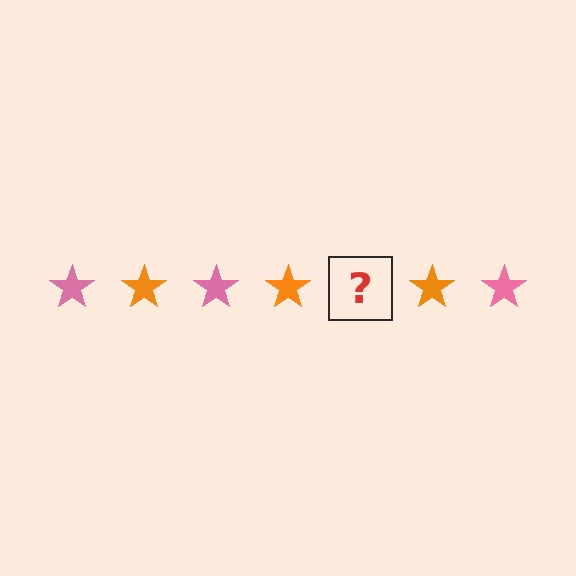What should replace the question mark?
The question mark should be replaced with a pink star.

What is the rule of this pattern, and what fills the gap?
The rule is that the pattern cycles through pink, orange stars. The gap should be filled with a pink star.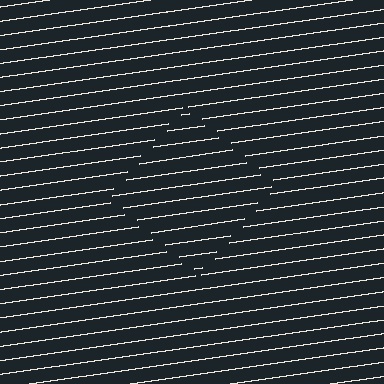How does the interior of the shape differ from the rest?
The interior of the shape contains the same grating, shifted by half a period — the contour is defined by the phase discontinuity where line-ends from the inner and outer gratings abut.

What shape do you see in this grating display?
An illusory square. The interior of the shape contains the same grating, shifted by half a period — the contour is defined by the phase discontinuity where line-ends from the inner and outer gratings abut.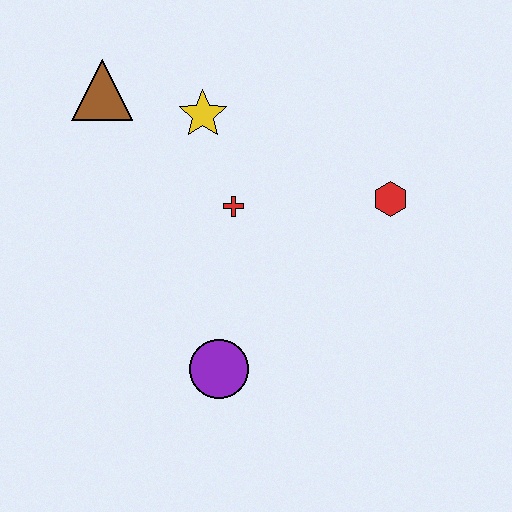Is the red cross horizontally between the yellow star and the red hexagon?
Yes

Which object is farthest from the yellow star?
The purple circle is farthest from the yellow star.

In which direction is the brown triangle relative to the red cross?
The brown triangle is to the left of the red cross.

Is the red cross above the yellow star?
No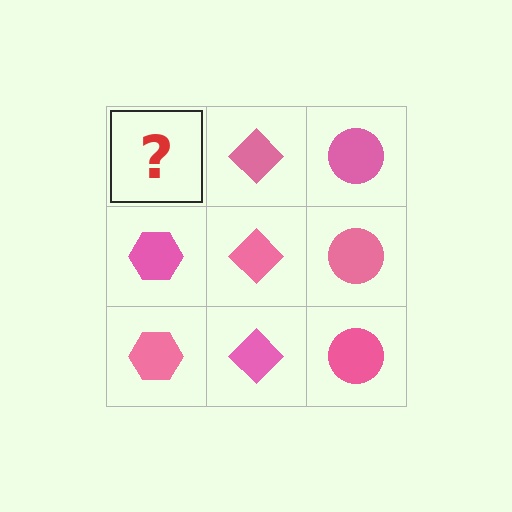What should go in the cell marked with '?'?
The missing cell should contain a pink hexagon.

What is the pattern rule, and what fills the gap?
The rule is that each column has a consistent shape. The gap should be filled with a pink hexagon.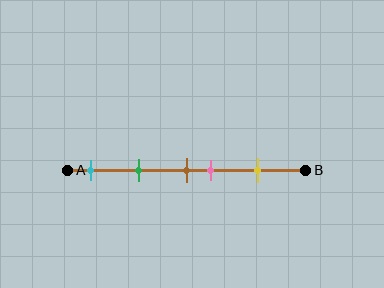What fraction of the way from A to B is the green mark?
The green mark is approximately 30% (0.3) of the way from A to B.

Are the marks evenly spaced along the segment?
No, the marks are not evenly spaced.